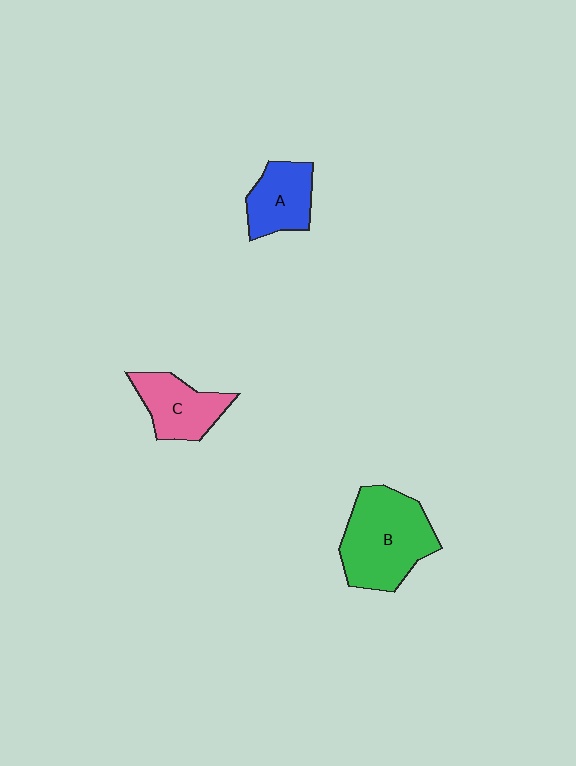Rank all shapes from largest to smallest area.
From largest to smallest: B (green), C (pink), A (blue).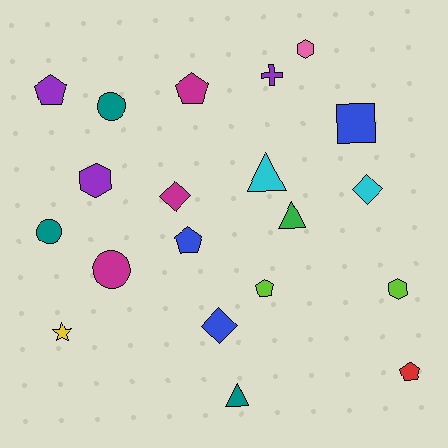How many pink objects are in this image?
There is 1 pink object.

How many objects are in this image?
There are 20 objects.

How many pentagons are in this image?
There are 5 pentagons.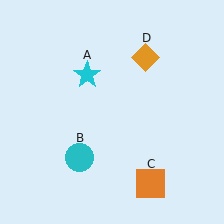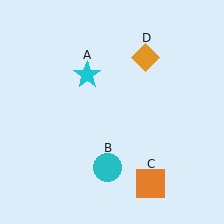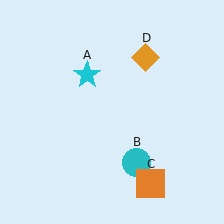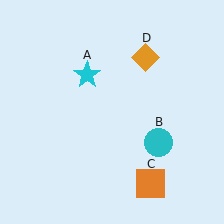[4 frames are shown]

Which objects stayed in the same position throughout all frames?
Cyan star (object A) and orange square (object C) and orange diamond (object D) remained stationary.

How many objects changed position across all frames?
1 object changed position: cyan circle (object B).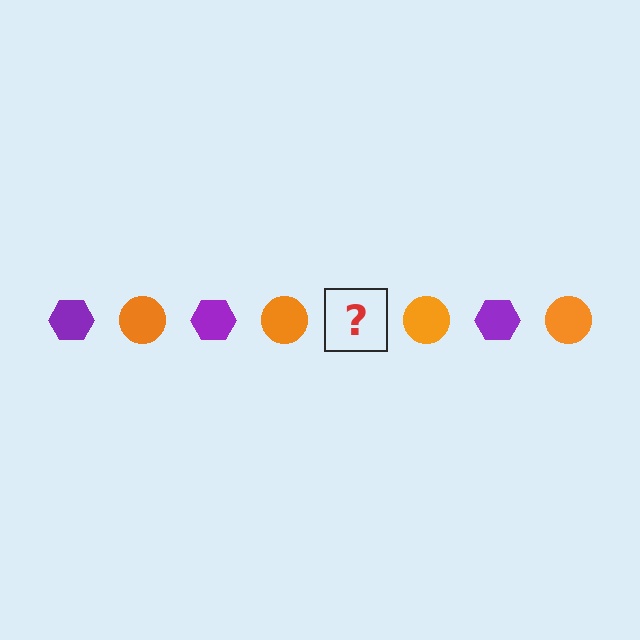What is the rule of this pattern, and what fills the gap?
The rule is that the pattern alternates between purple hexagon and orange circle. The gap should be filled with a purple hexagon.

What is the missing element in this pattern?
The missing element is a purple hexagon.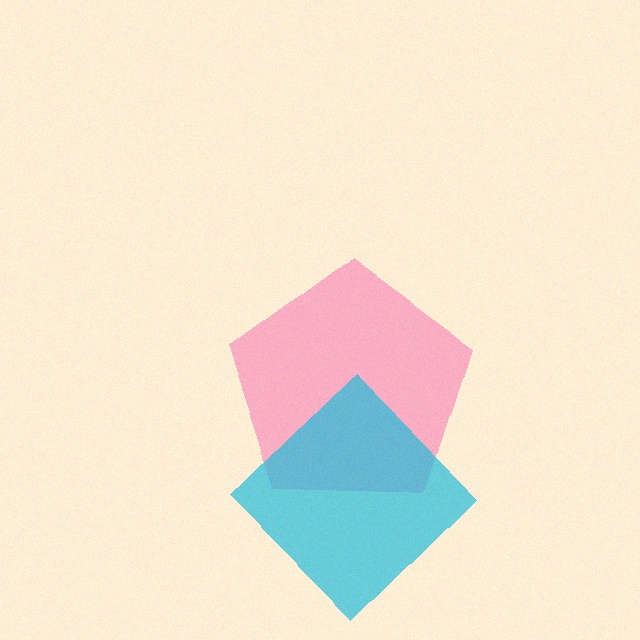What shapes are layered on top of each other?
The layered shapes are: a pink pentagon, a cyan diamond.